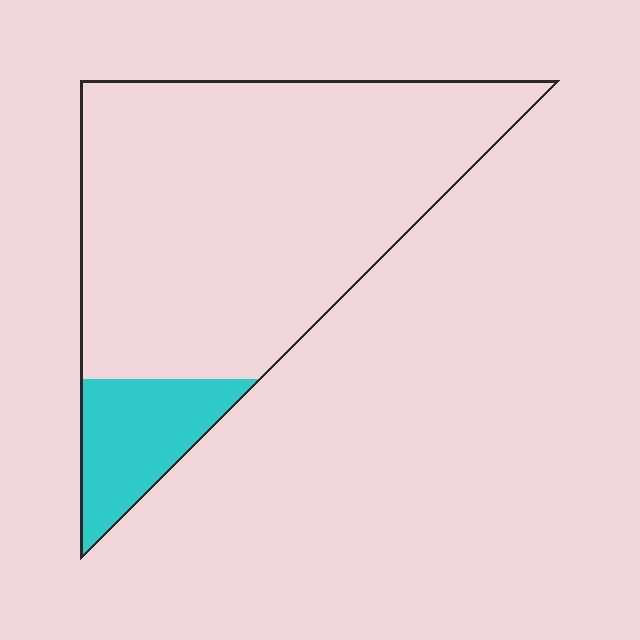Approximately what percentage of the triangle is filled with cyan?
Approximately 15%.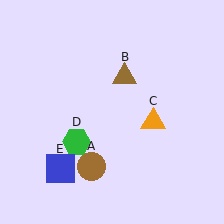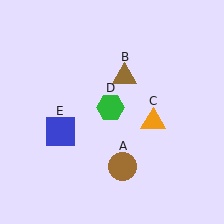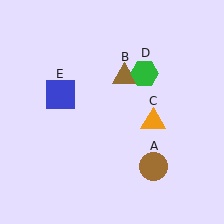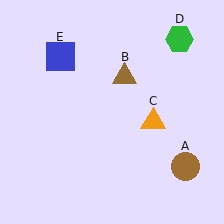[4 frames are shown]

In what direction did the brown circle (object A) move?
The brown circle (object A) moved right.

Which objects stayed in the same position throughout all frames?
Brown triangle (object B) and orange triangle (object C) remained stationary.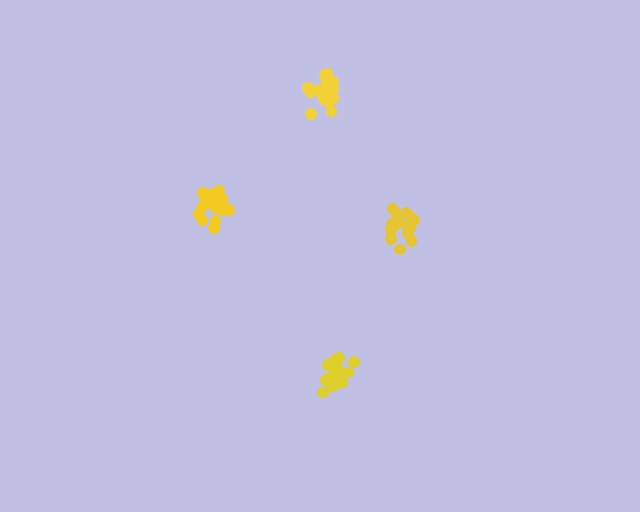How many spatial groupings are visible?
There are 4 spatial groupings.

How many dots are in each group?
Group 1: 19 dots, Group 2: 18 dots, Group 3: 17 dots, Group 4: 20 dots (74 total).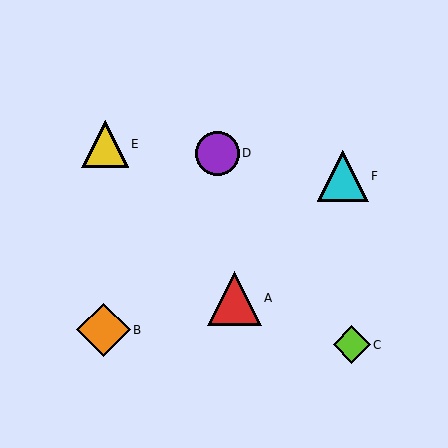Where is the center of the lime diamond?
The center of the lime diamond is at (352, 345).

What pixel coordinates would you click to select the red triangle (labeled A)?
Click at (235, 298) to select the red triangle A.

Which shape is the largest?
The red triangle (labeled A) is the largest.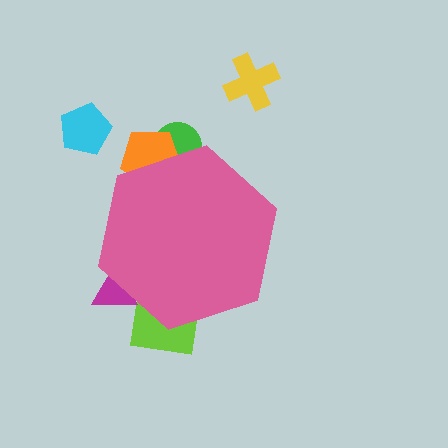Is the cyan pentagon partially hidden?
No, the cyan pentagon is fully visible.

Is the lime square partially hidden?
Yes, the lime square is partially hidden behind the pink hexagon.